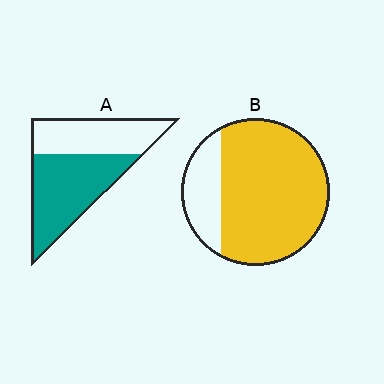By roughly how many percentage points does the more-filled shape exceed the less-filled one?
By roughly 20 percentage points (B over A).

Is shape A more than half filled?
Yes.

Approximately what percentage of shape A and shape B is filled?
A is approximately 55% and B is approximately 80%.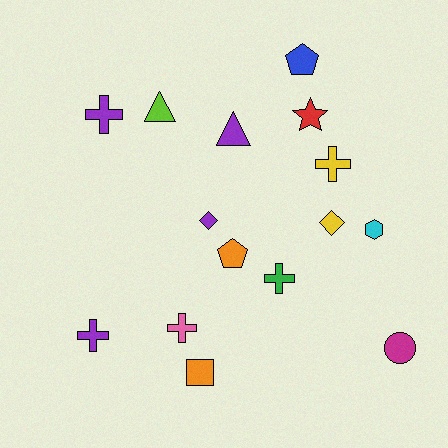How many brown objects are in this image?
There are no brown objects.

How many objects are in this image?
There are 15 objects.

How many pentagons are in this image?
There are 2 pentagons.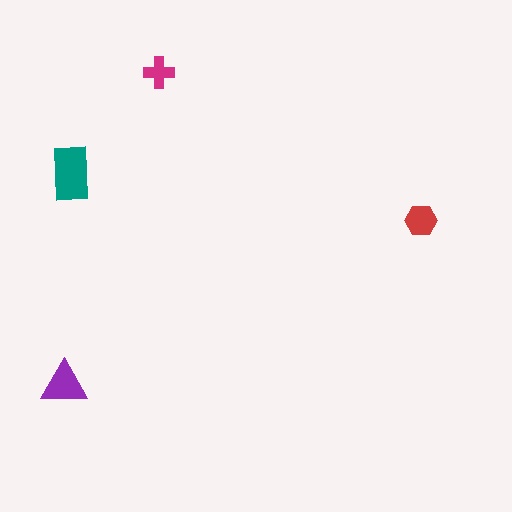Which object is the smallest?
The magenta cross.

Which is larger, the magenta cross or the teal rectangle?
The teal rectangle.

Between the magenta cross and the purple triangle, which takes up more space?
The purple triangle.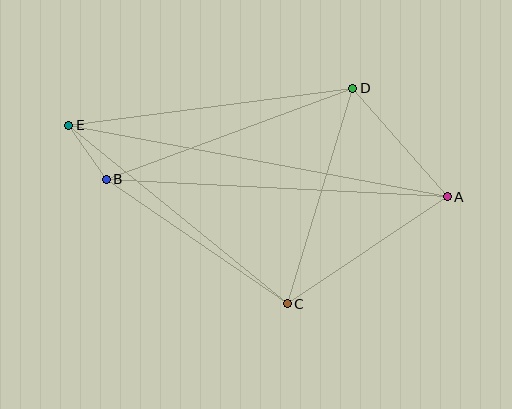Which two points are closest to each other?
Points B and E are closest to each other.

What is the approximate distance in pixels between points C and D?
The distance between C and D is approximately 225 pixels.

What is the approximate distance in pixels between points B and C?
The distance between B and C is approximately 220 pixels.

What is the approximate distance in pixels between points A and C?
The distance between A and C is approximately 192 pixels.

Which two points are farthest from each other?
Points A and E are farthest from each other.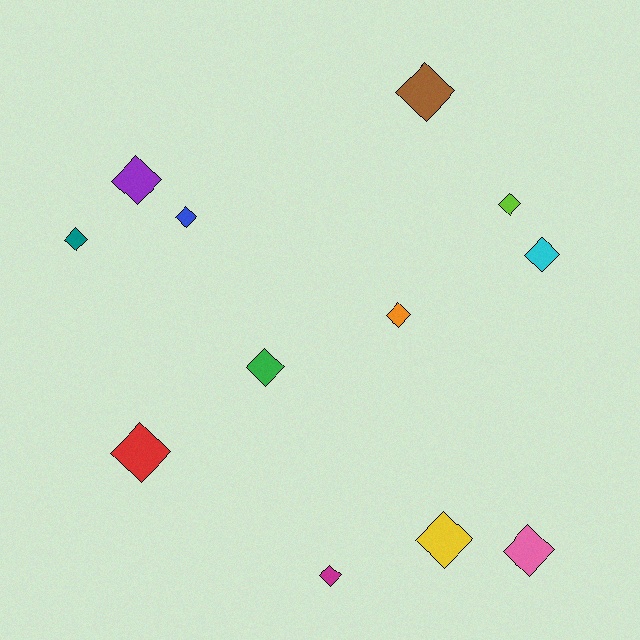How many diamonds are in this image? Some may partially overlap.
There are 12 diamonds.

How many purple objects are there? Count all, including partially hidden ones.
There is 1 purple object.